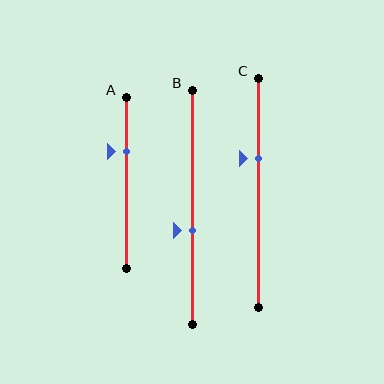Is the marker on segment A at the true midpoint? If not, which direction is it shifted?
No, the marker on segment A is shifted upward by about 18% of the segment length.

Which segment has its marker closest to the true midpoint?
Segment B has its marker closest to the true midpoint.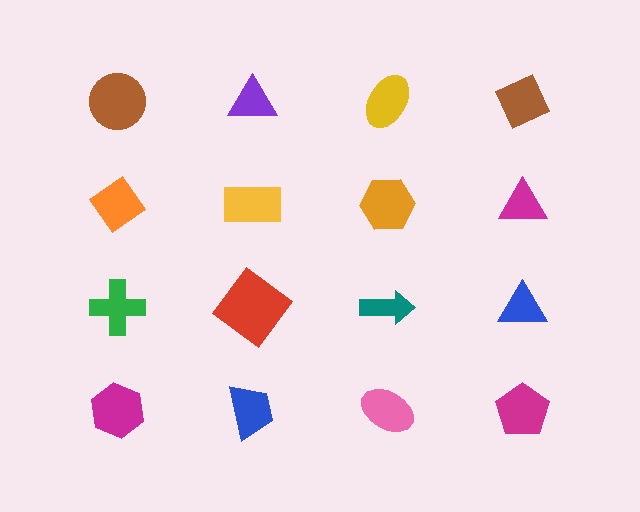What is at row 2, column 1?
An orange diamond.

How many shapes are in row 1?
4 shapes.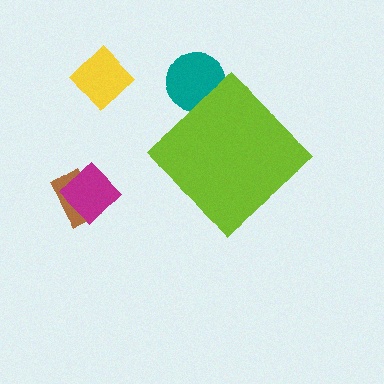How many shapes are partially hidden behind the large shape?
1 shape is partially hidden.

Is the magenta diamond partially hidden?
No, the magenta diamond is fully visible.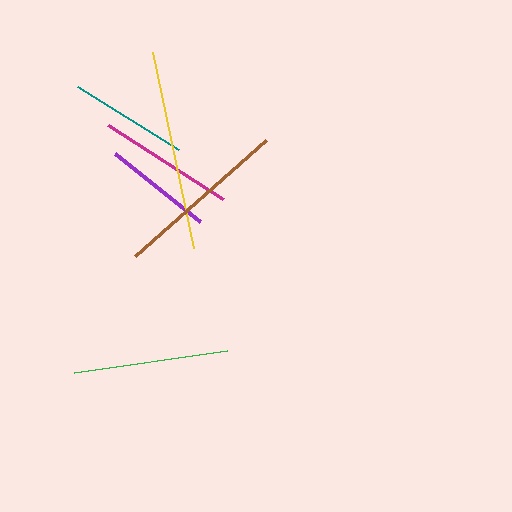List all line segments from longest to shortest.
From longest to shortest: yellow, brown, green, magenta, teal, purple.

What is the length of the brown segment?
The brown segment is approximately 175 pixels long.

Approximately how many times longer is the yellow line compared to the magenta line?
The yellow line is approximately 1.5 times the length of the magenta line.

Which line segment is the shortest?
The purple line is the shortest at approximately 109 pixels.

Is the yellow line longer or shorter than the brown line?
The yellow line is longer than the brown line.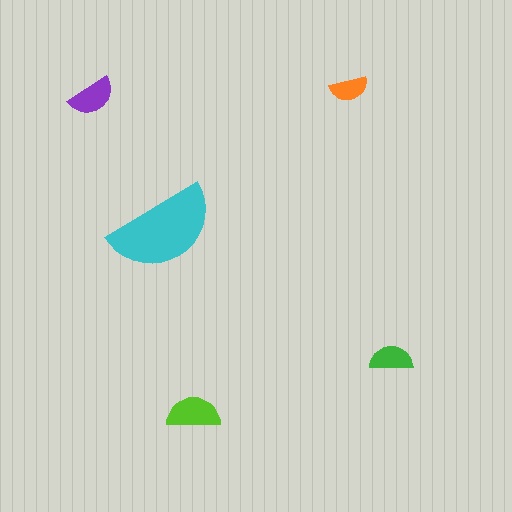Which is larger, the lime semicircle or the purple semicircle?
The lime one.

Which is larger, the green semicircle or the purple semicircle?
The purple one.